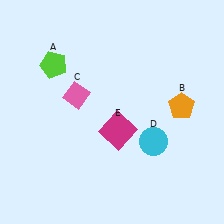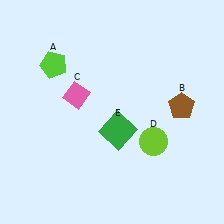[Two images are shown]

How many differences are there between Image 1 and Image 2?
There are 3 differences between the two images.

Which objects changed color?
B changed from orange to brown. D changed from cyan to lime. E changed from magenta to green.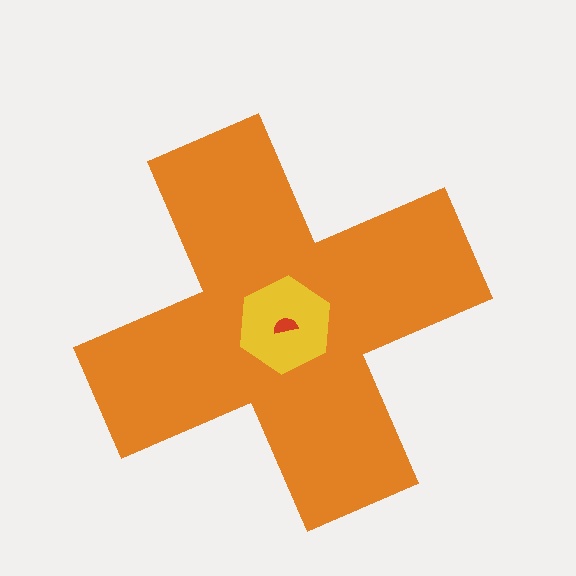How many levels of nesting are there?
3.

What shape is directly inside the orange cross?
The yellow hexagon.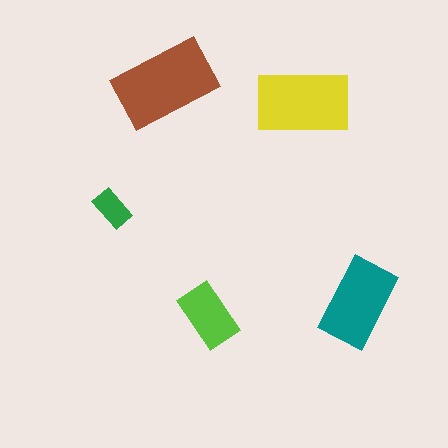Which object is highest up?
The brown rectangle is topmost.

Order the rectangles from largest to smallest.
the brown one, the yellow one, the teal one, the lime one, the green one.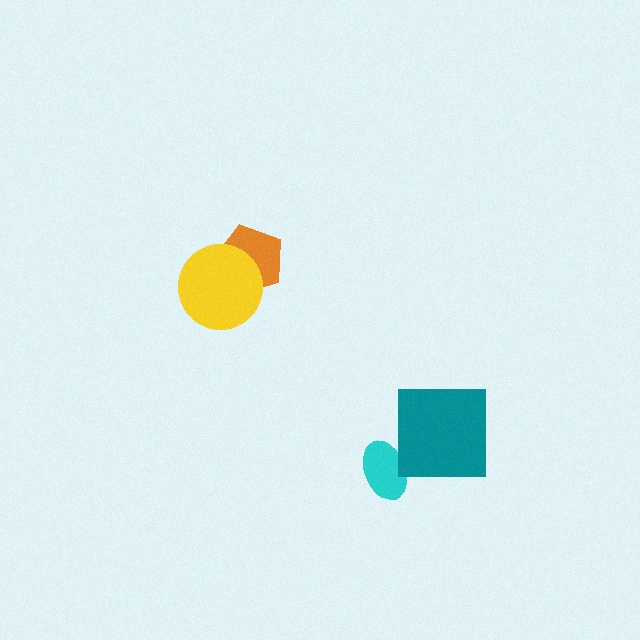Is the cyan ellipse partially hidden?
No, no other shape covers it.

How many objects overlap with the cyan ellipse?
0 objects overlap with the cyan ellipse.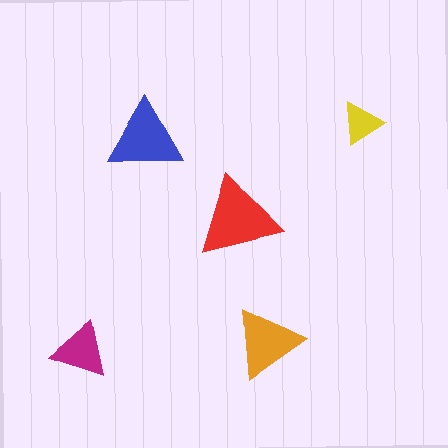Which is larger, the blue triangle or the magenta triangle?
The blue one.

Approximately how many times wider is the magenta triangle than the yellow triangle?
About 1.5 times wider.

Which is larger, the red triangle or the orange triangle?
The red one.